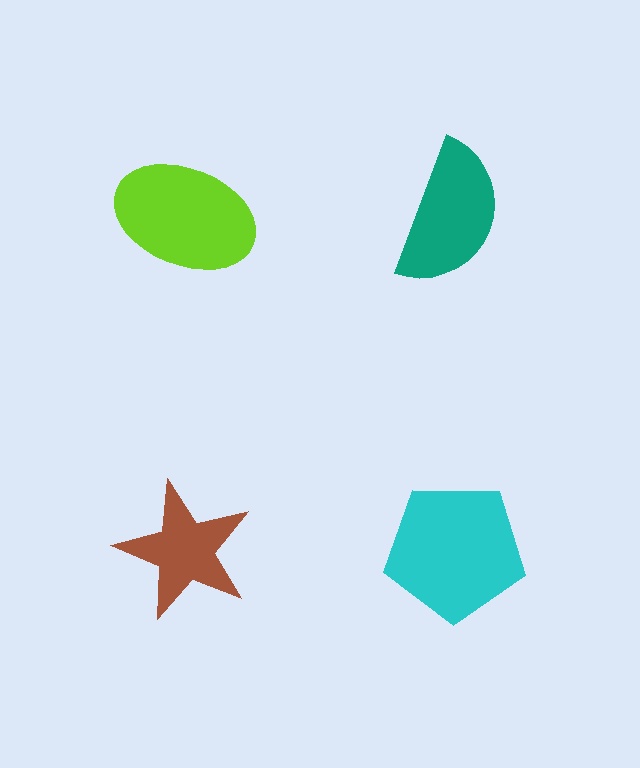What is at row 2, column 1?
A brown star.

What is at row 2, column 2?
A cyan pentagon.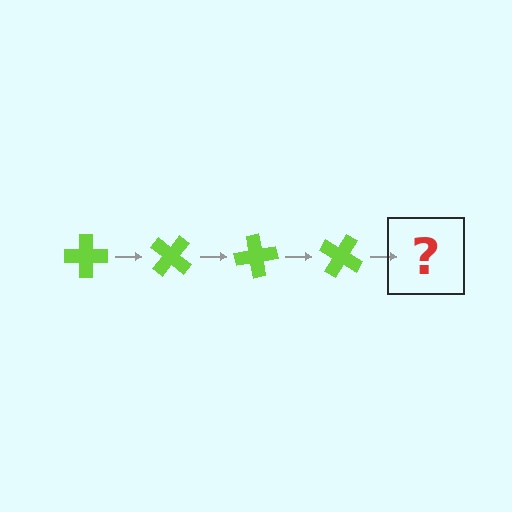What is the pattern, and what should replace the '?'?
The pattern is that the cross rotates 40 degrees each step. The '?' should be a lime cross rotated 160 degrees.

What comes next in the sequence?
The next element should be a lime cross rotated 160 degrees.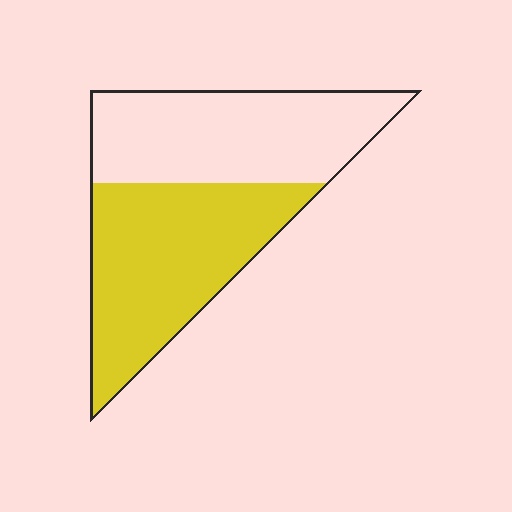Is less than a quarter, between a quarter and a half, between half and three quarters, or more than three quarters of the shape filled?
Between half and three quarters.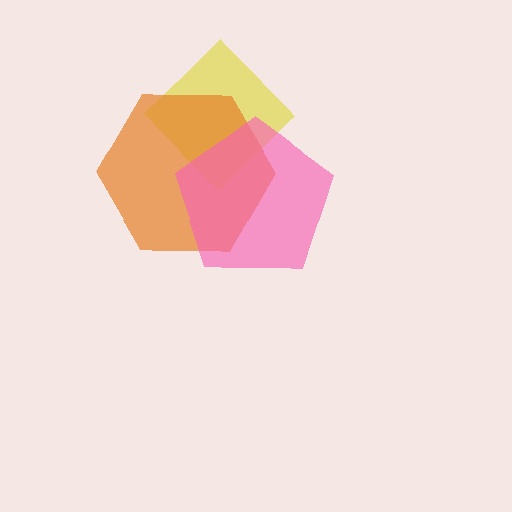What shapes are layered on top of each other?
The layered shapes are: a yellow diamond, an orange hexagon, a pink pentagon.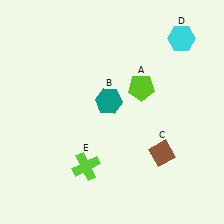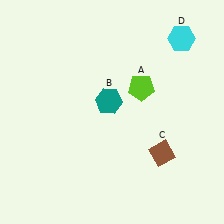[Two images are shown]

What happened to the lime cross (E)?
The lime cross (E) was removed in Image 2. It was in the bottom-left area of Image 1.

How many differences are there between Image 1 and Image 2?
There is 1 difference between the two images.